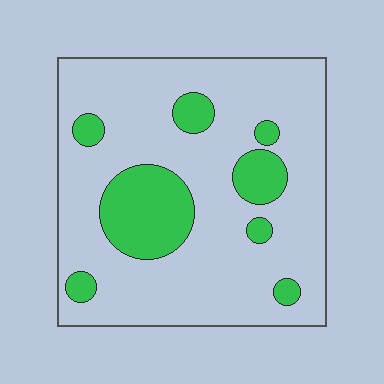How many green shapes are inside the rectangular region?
8.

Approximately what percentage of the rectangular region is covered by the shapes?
Approximately 20%.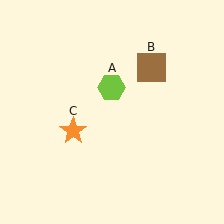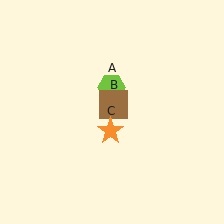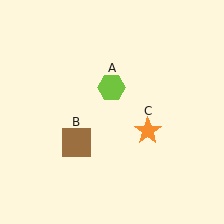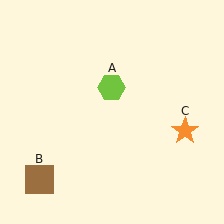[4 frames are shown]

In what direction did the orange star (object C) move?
The orange star (object C) moved right.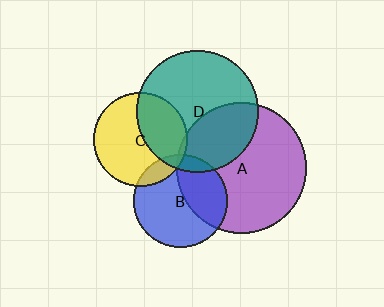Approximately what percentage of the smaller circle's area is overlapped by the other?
Approximately 10%.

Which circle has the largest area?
Circle A (purple).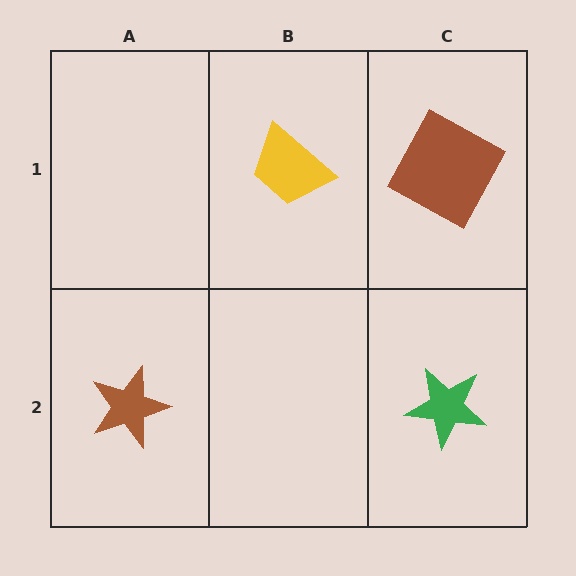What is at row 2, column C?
A green star.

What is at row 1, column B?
A yellow trapezoid.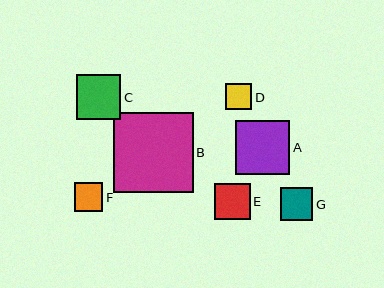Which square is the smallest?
Square D is the smallest with a size of approximately 26 pixels.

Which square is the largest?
Square B is the largest with a size of approximately 80 pixels.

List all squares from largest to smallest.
From largest to smallest: B, A, C, E, G, F, D.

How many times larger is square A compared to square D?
Square A is approximately 2.1 times the size of square D.